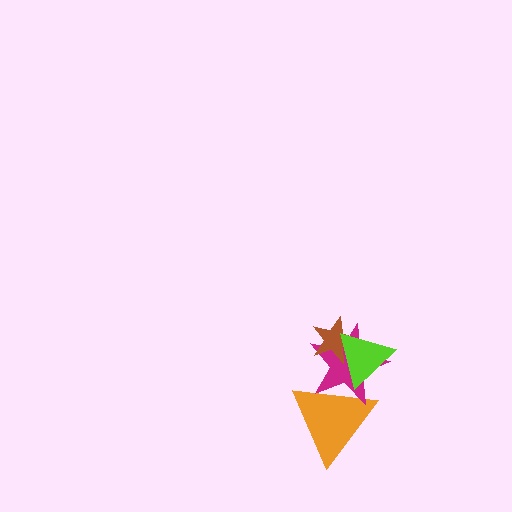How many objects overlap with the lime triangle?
3 objects overlap with the lime triangle.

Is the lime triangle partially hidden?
No, no other shape covers it.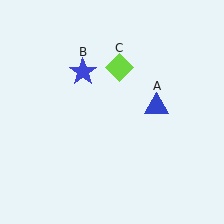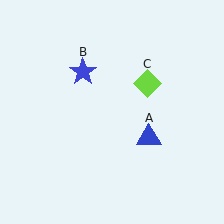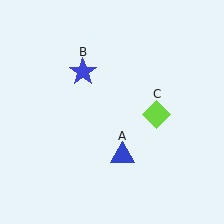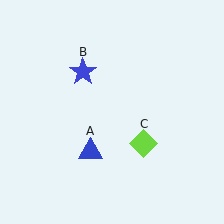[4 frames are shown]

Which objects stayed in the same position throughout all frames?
Blue star (object B) remained stationary.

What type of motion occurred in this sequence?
The blue triangle (object A), lime diamond (object C) rotated clockwise around the center of the scene.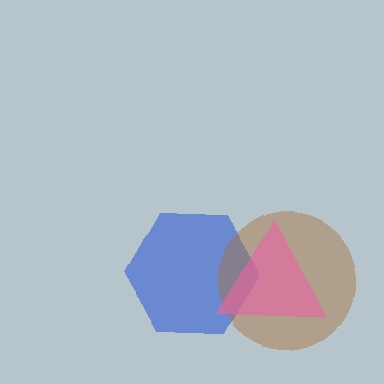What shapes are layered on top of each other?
The layered shapes are: a blue hexagon, a brown circle, a pink triangle.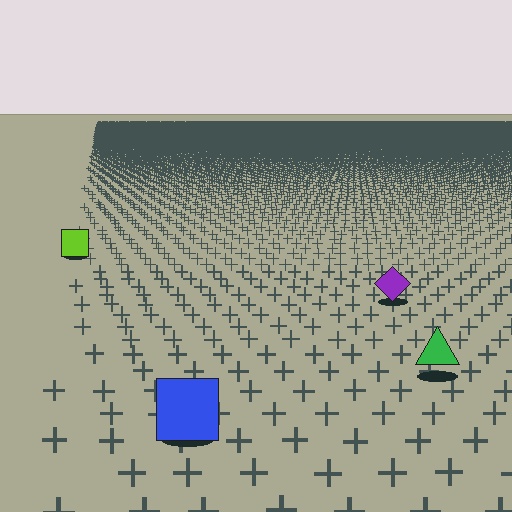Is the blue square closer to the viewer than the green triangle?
Yes. The blue square is closer — you can tell from the texture gradient: the ground texture is coarser near it.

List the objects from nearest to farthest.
From nearest to farthest: the blue square, the green triangle, the purple diamond, the lime square.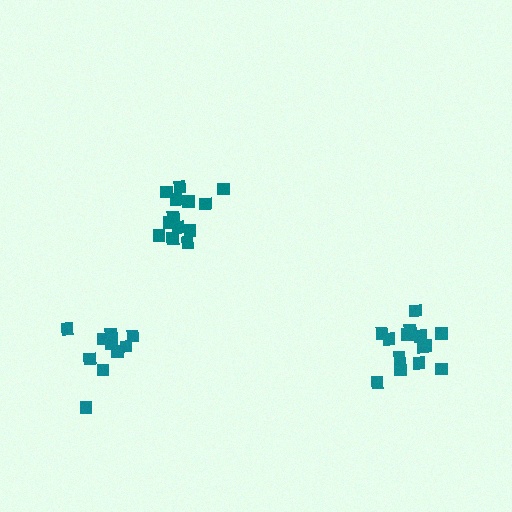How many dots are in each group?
Group 1: 14 dots, Group 2: 10 dots, Group 3: 14 dots (38 total).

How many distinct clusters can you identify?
There are 3 distinct clusters.